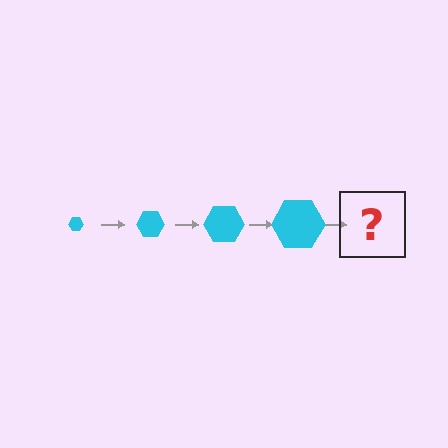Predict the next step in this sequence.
The next step is a cyan hexagon, larger than the previous one.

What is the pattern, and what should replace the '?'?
The pattern is that the hexagon gets progressively larger each step. The '?' should be a cyan hexagon, larger than the previous one.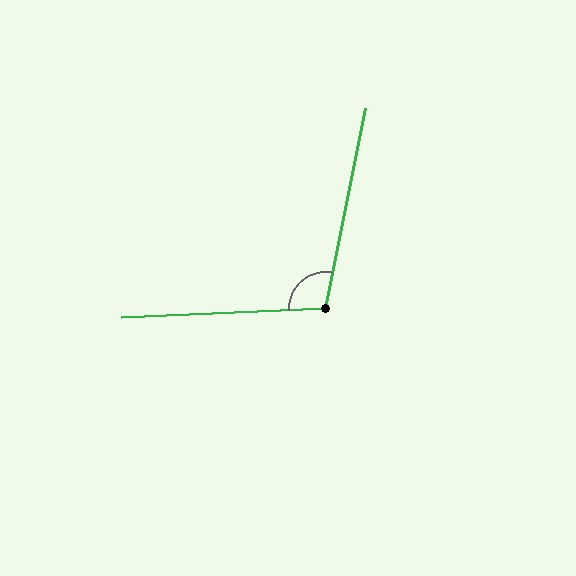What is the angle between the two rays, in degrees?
Approximately 104 degrees.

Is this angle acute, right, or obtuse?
It is obtuse.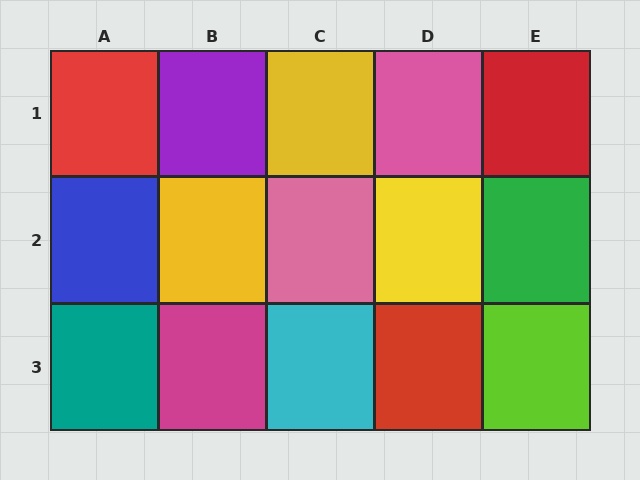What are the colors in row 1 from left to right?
Red, purple, yellow, pink, red.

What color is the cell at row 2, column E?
Green.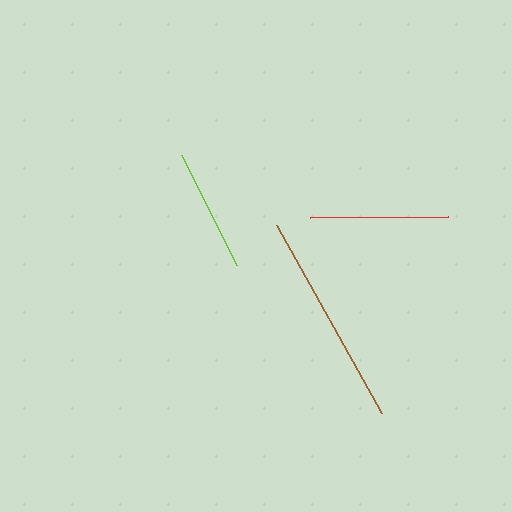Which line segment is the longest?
The brown line is the longest at approximately 215 pixels.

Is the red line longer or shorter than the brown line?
The brown line is longer than the red line.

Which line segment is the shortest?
The lime line is the shortest at approximately 123 pixels.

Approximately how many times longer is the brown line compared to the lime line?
The brown line is approximately 1.7 times the length of the lime line.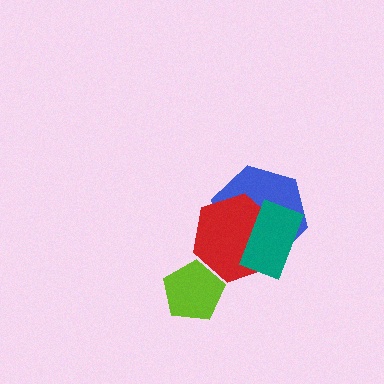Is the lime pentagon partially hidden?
No, no other shape covers it.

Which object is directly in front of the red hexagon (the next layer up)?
The lime pentagon is directly in front of the red hexagon.